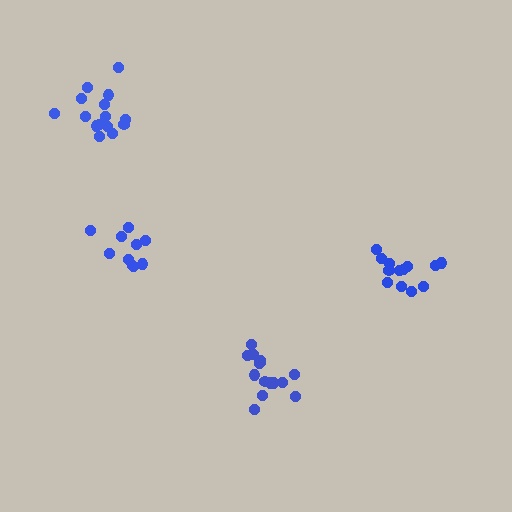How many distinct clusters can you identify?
There are 4 distinct clusters.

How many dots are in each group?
Group 1: 13 dots, Group 2: 15 dots, Group 3: 10 dots, Group 4: 16 dots (54 total).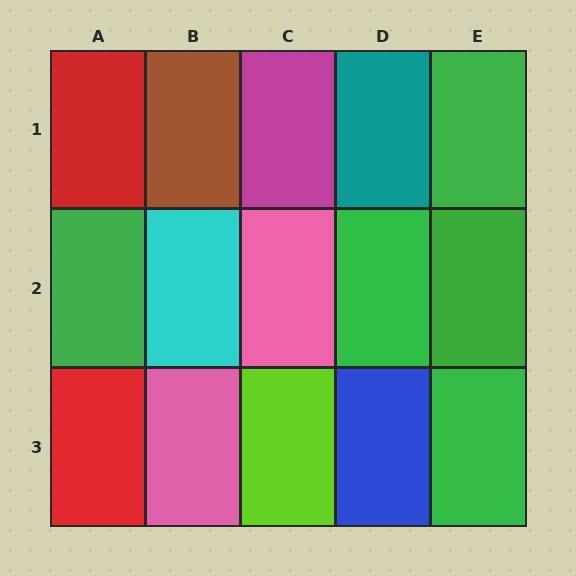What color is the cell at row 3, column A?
Red.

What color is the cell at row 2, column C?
Pink.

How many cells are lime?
1 cell is lime.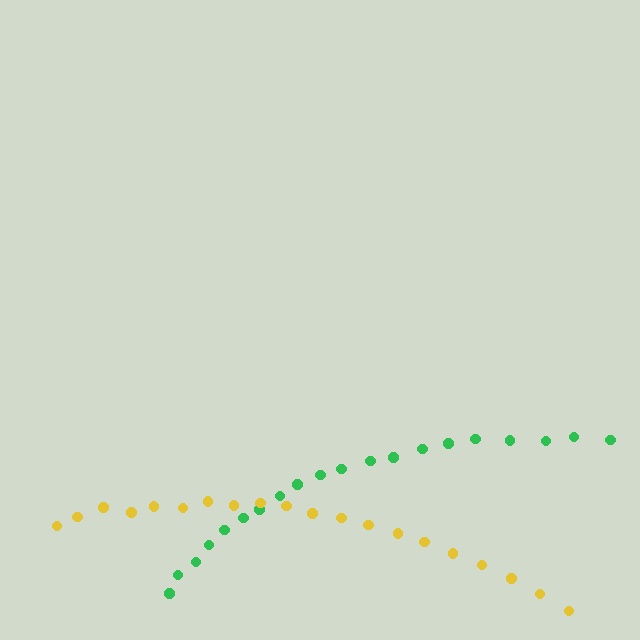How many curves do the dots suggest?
There are 2 distinct paths.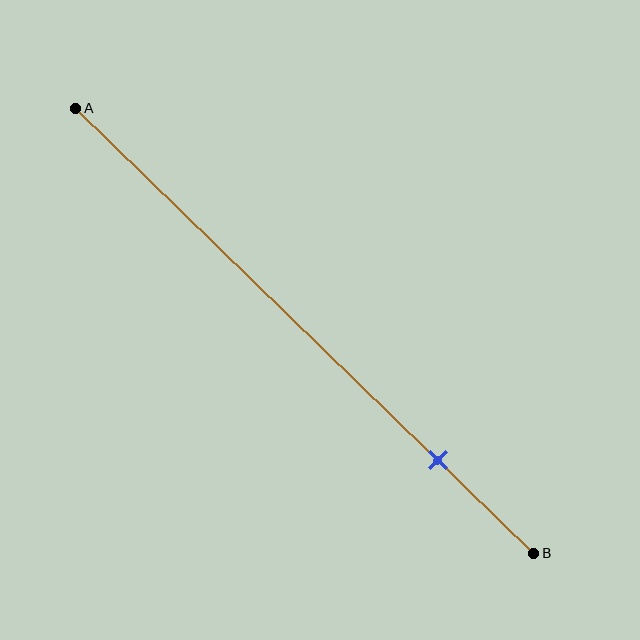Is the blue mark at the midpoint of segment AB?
No, the mark is at about 80% from A, not at the 50% midpoint.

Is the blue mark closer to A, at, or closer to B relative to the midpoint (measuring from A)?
The blue mark is closer to point B than the midpoint of segment AB.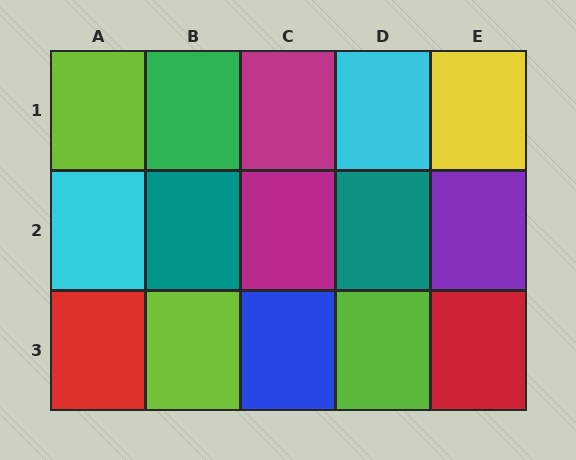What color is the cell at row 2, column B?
Teal.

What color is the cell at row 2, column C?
Magenta.